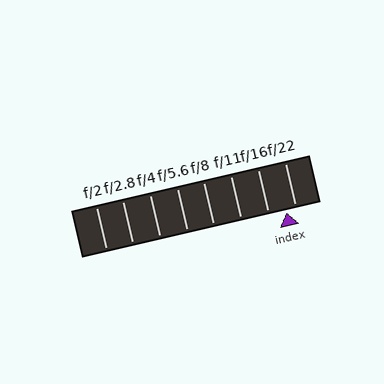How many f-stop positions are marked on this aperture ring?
There are 8 f-stop positions marked.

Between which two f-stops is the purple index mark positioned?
The index mark is between f/16 and f/22.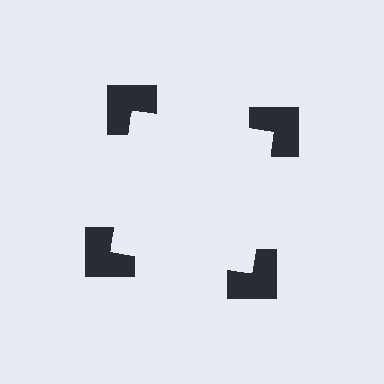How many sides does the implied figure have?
4 sides.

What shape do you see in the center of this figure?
An illusory square — its edges are inferred from the aligned wedge cuts in the notched squares, not physically drawn.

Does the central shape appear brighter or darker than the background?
It typically appears slightly brighter than the background, even though no actual brightness change is drawn.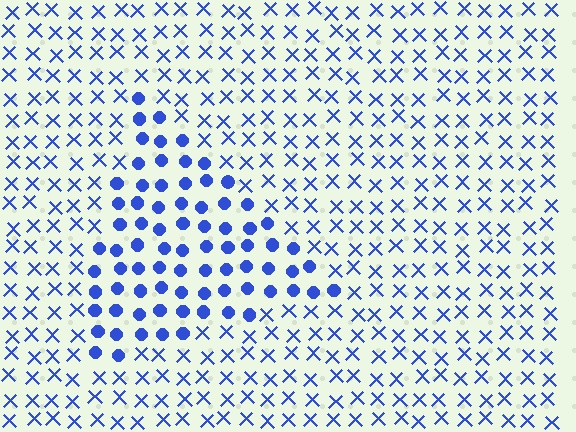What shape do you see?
I see a triangle.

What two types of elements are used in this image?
The image uses circles inside the triangle region and X marks outside it.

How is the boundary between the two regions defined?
The boundary is defined by a change in element shape: circles inside vs. X marks outside. All elements share the same color and spacing.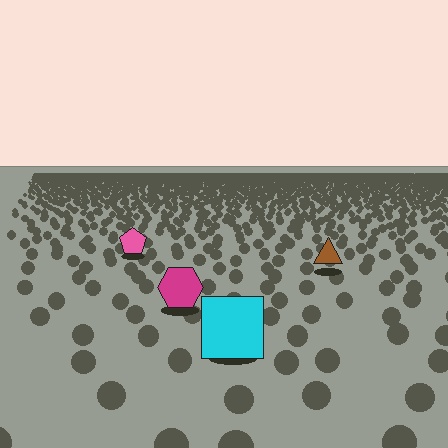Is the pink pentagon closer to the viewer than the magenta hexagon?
No. The magenta hexagon is closer — you can tell from the texture gradient: the ground texture is coarser near it.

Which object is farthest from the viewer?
The pink pentagon is farthest from the viewer. It appears smaller and the ground texture around it is denser.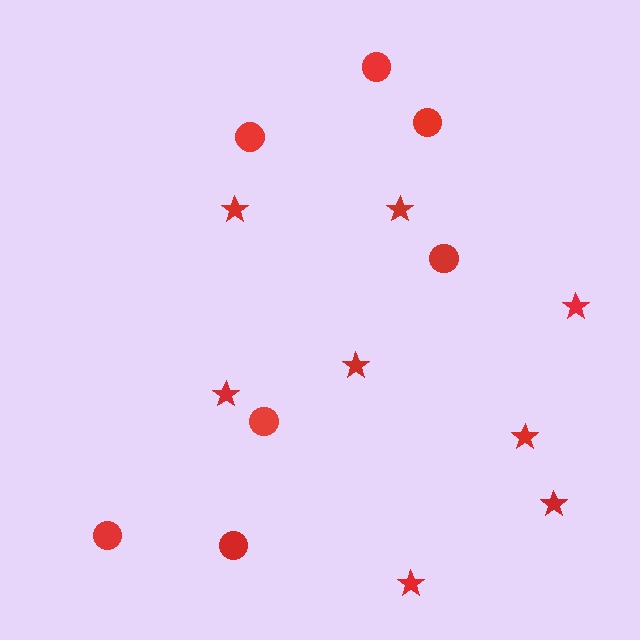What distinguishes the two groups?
There are 2 groups: one group of stars (8) and one group of circles (7).